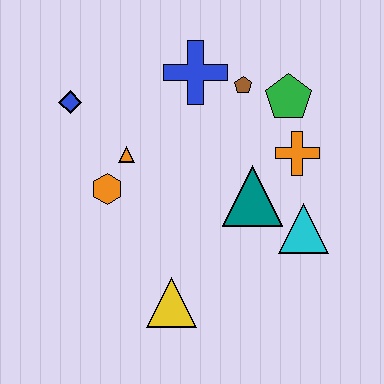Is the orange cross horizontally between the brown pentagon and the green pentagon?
No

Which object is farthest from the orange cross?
The blue diamond is farthest from the orange cross.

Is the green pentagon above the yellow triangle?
Yes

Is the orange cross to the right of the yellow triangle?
Yes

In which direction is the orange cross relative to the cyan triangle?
The orange cross is above the cyan triangle.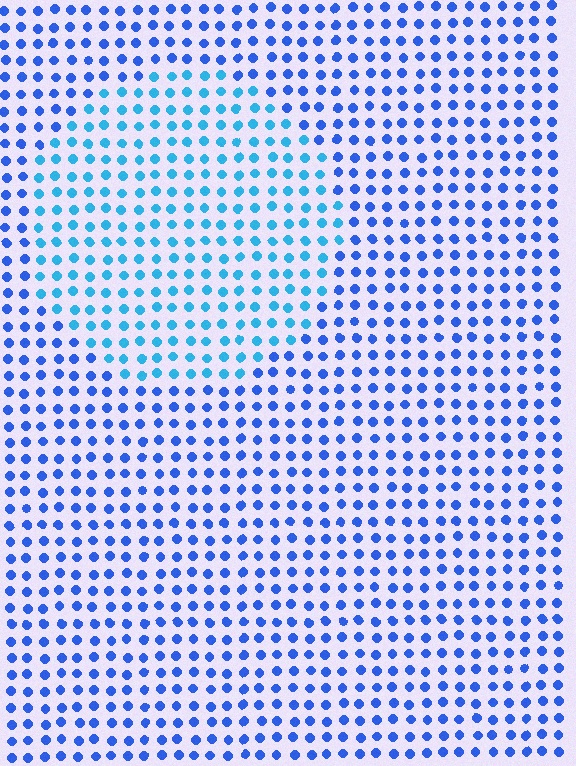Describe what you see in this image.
The image is filled with small blue elements in a uniform arrangement. A circle-shaped region is visible where the elements are tinted to a slightly different hue, forming a subtle color boundary.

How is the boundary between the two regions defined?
The boundary is defined purely by a slight shift in hue (about 28 degrees). Spacing, size, and orientation are identical on both sides.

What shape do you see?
I see a circle.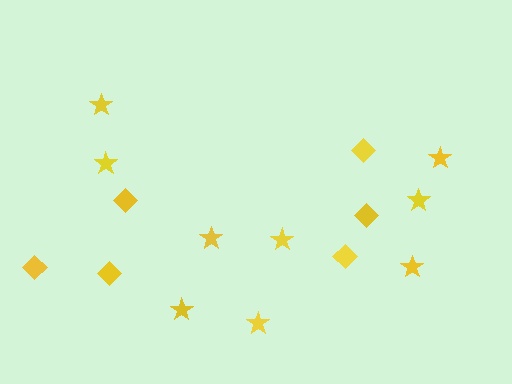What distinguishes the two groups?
There are 2 groups: one group of stars (9) and one group of diamonds (6).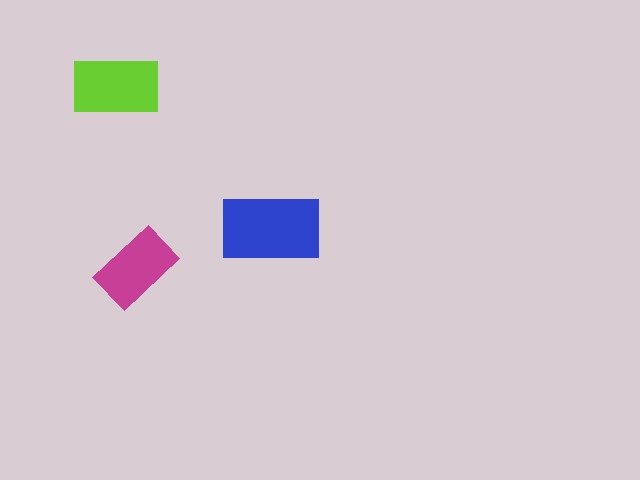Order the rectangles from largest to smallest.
the blue one, the lime one, the magenta one.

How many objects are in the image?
There are 3 objects in the image.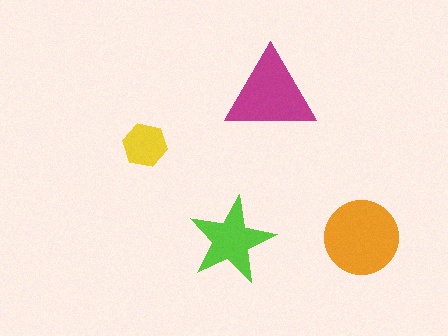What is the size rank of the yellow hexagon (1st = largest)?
4th.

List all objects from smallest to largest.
The yellow hexagon, the lime star, the magenta triangle, the orange circle.